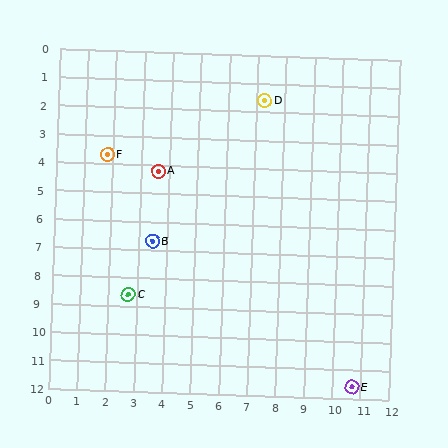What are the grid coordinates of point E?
Point E is at approximately (10.7, 11.6).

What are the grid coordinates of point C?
Point C is at approximately (2.7, 8.6).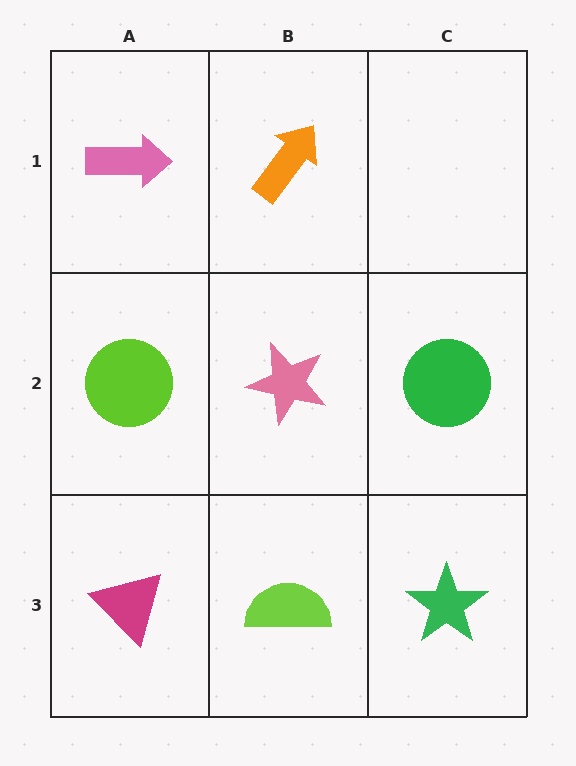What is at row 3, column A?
A magenta triangle.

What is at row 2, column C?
A green circle.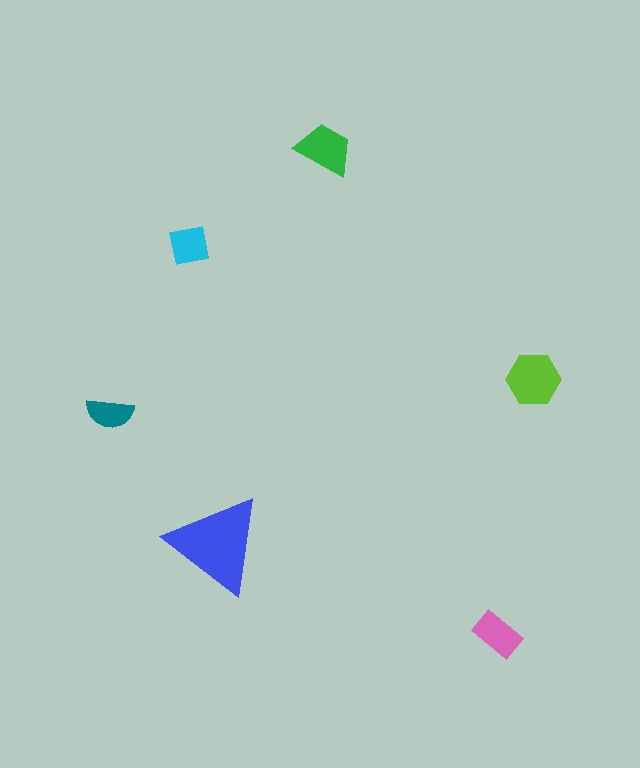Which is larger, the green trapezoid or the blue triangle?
The blue triangle.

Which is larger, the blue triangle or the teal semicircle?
The blue triangle.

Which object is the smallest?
The teal semicircle.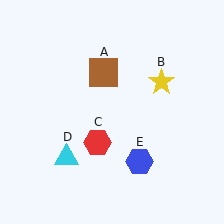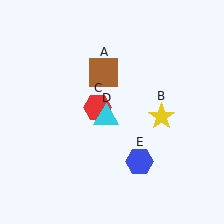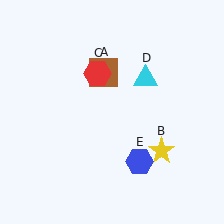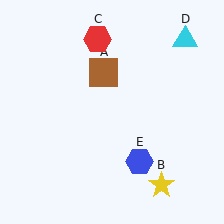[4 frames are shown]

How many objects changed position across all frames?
3 objects changed position: yellow star (object B), red hexagon (object C), cyan triangle (object D).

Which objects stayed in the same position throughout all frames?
Brown square (object A) and blue hexagon (object E) remained stationary.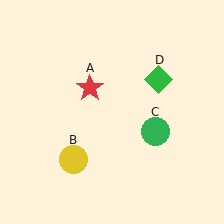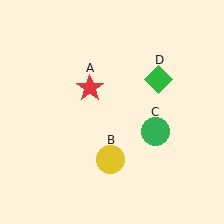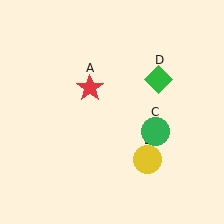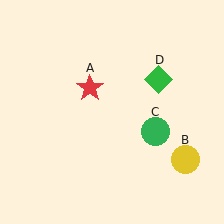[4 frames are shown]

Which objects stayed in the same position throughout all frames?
Red star (object A) and green circle (object C) and green diamond (object D) remained stationary.